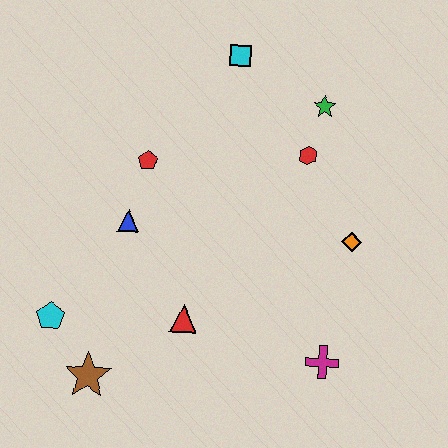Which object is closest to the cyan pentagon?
The brown star is closest to the cyan pentagon.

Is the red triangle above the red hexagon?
No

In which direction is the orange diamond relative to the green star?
The orange diamond is below the green star.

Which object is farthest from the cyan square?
The brown star is farthest from the cyan square.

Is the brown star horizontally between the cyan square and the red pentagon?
No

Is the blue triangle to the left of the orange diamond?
Yes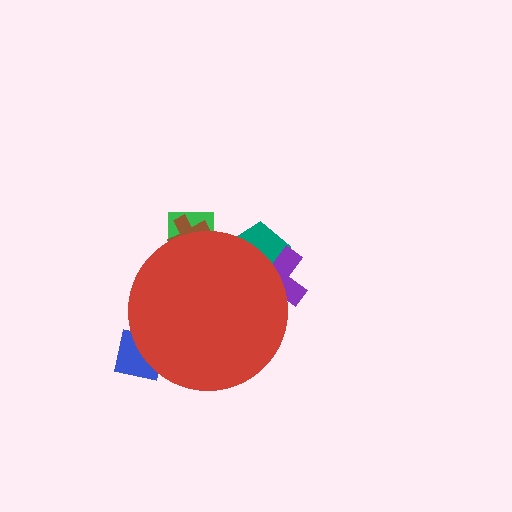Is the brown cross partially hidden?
Yes, the brown cross is partially hidden behind the red circle.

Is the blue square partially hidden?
Yes, the blue square is partially hidden behind the red circle.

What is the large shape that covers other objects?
A red circle.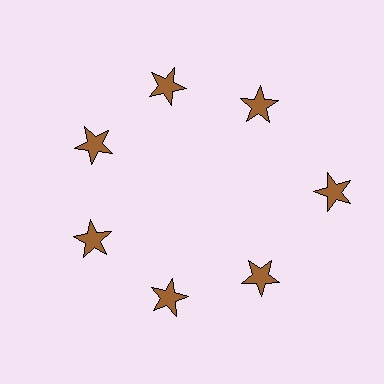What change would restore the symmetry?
The symmetry would be restored by moving it inward, back onto the ring so that all 7 stars sit at equal angles and equal distance from the center.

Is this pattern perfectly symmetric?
No. The 7 brown stars are arranged in a ring, but one element near the 3 o'clock position is pushed outward from the center, breaking the 7-fold rotational symmetry.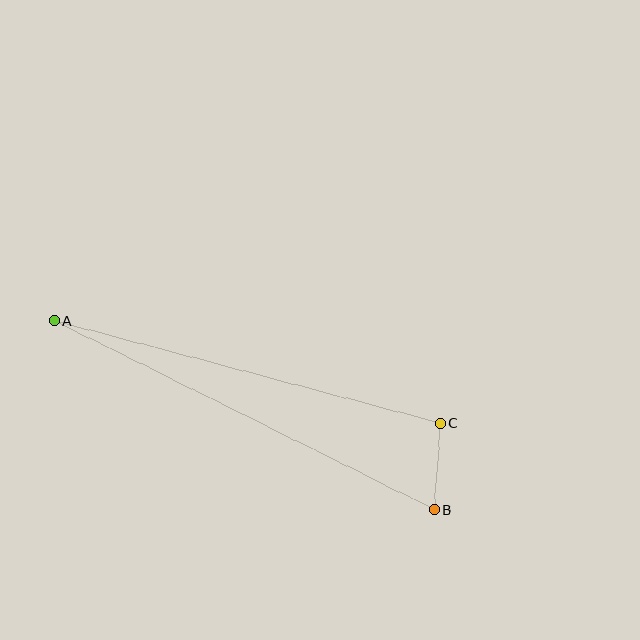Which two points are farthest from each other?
Points A and B are farthest from each other.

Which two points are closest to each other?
Points B and C are closest to each other.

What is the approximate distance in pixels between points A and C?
The distance between A and C is approximately 399 pixels.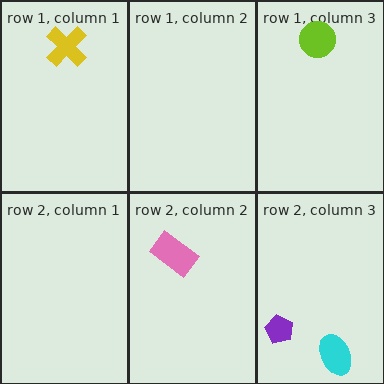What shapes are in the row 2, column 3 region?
The purple pentagon, the cyan ellipse.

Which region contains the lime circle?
The row 1, column 3 region.